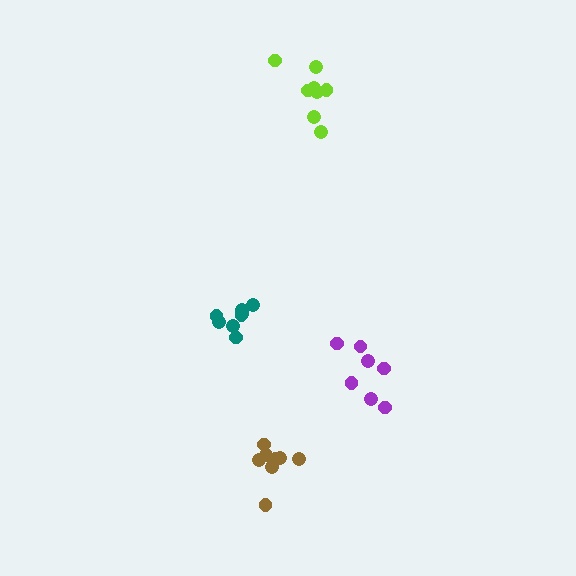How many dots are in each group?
Group 1: 8 dots, Group 2: 7 dots, Group 3: 8 dots, Group 4: 8 dots (31 total).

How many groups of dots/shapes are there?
There are 4 groups.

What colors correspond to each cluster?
The clusters are colored: teal, purple, lime, brown.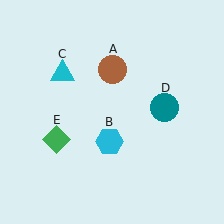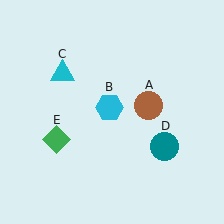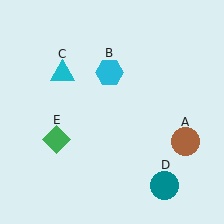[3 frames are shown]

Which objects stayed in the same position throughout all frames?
Cyan triangle (object C) and green diamond (object E) remained stationary.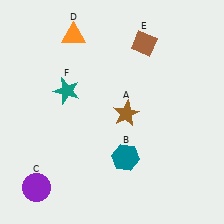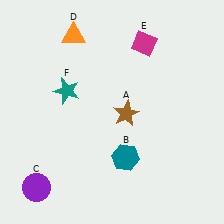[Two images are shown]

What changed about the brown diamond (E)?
In Image 1, E is brown. In Image 2, it changed to magenta.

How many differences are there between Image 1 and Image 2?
There is 1 difference between the two images.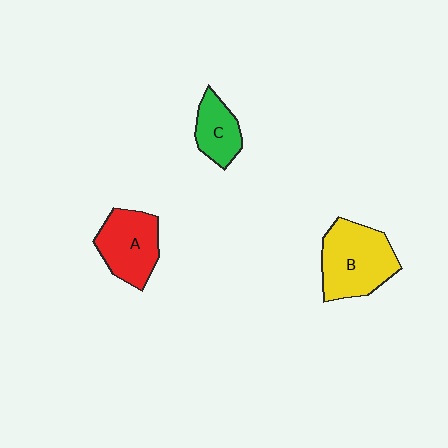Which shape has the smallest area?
Shape C (green).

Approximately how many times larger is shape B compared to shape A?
Approximately 1.3 times.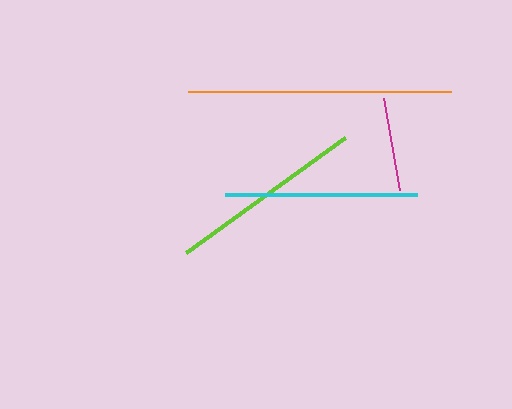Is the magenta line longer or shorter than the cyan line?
The cyan line is longer than the magenta line.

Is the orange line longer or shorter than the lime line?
The orange line is longer than the lime line.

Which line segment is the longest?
The orange line is the longest at approximately 262 pixels.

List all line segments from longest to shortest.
From longest to shortest: orange, lime, cyan, magenta.